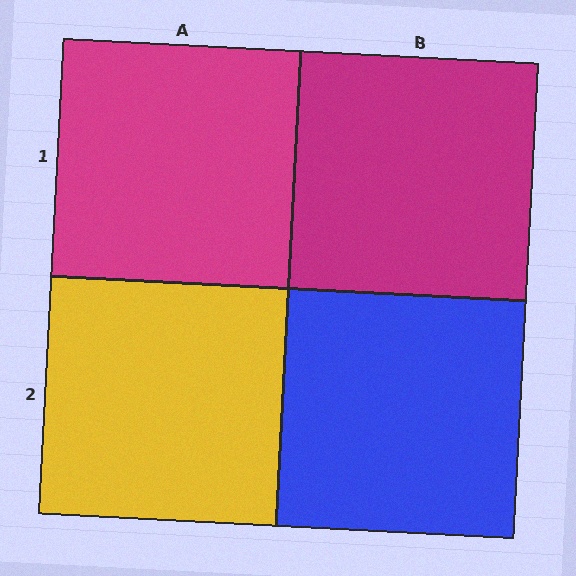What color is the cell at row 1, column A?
Magenta.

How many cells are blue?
1 cell is blue.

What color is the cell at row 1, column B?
Magenta.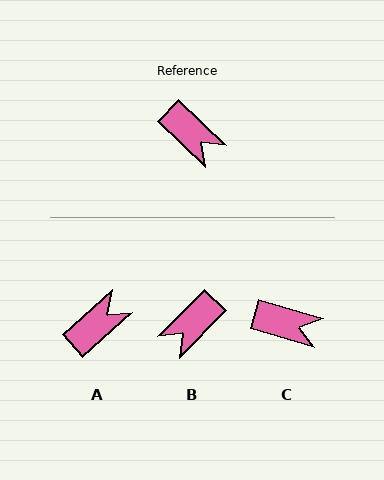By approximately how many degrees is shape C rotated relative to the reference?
Approximately 27 degrees counter-clockwise.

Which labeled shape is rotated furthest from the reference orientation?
B, about 91 degrees away.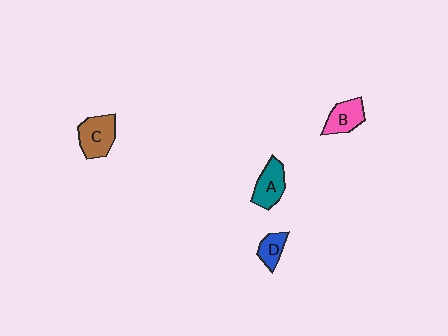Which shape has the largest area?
Shape C (brown).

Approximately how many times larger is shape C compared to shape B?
Approximately 1.2 times.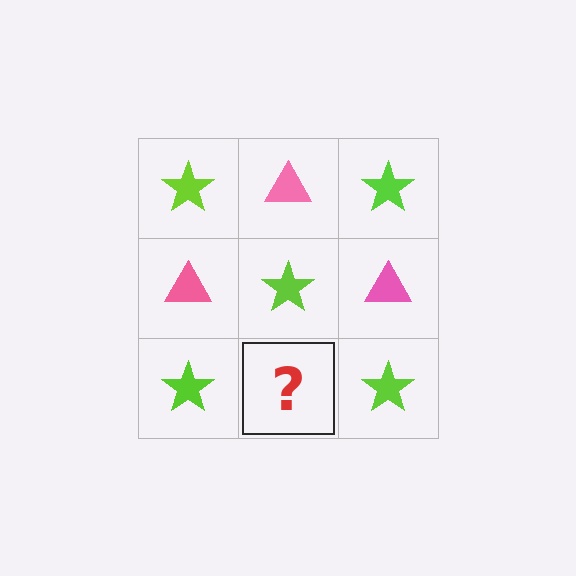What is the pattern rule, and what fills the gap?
The rule is that it alternates lime star and pink triangle in a checkerboard pattern. The gap should be filled with a pink triangle.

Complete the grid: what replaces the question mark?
The question mark should be replaced with a pink triangle.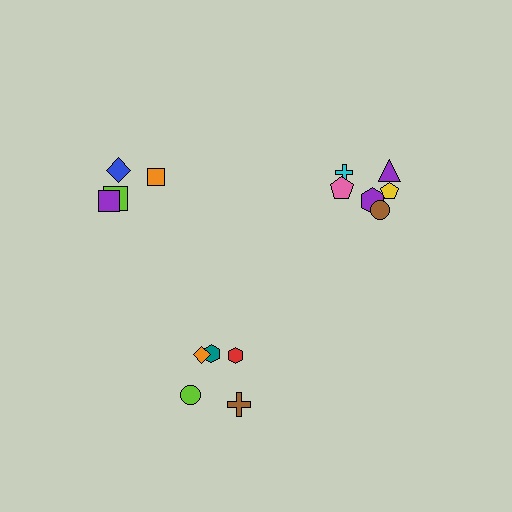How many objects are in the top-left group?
There are 4 objects.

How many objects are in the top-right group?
There are 6 objects.